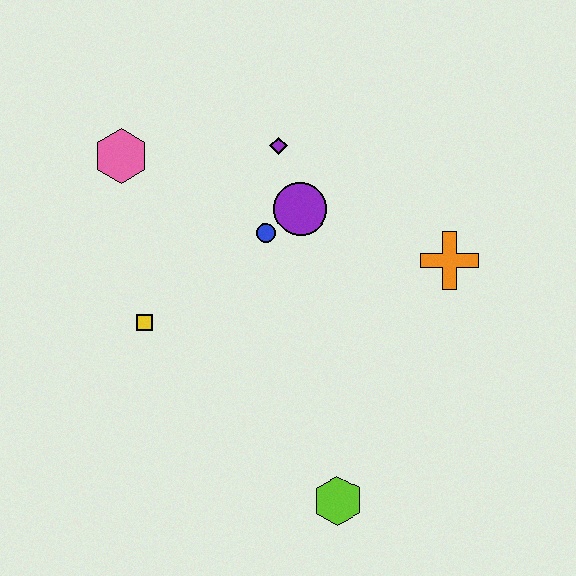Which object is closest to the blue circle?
The purple circle is closest to the blue circle.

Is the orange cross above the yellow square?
Yes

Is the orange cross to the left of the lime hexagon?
No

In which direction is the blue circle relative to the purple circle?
The blue circle is to the left of the purple circle.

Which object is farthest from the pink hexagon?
The lime hexagon is farthest from the pink hexagon.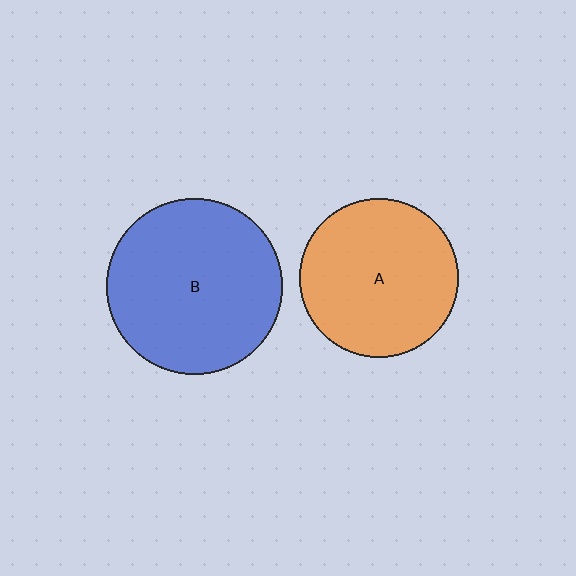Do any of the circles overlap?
No, none of the circles overlap.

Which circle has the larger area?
Circle B (blue).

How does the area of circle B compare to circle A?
Approximately 1.2 times.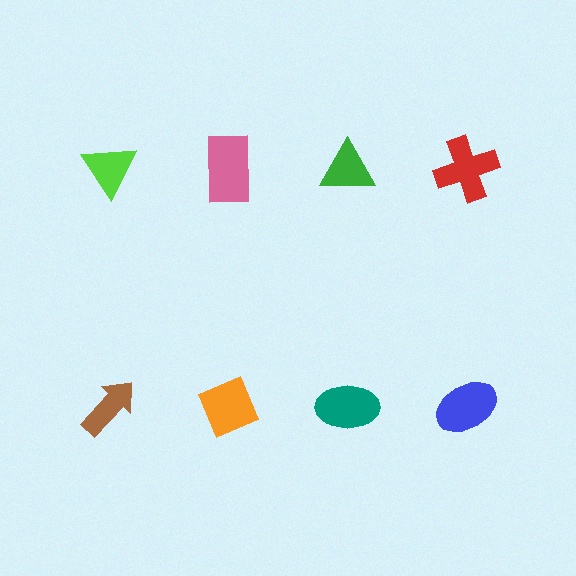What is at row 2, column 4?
A blue ellipse.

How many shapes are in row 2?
4 shapes.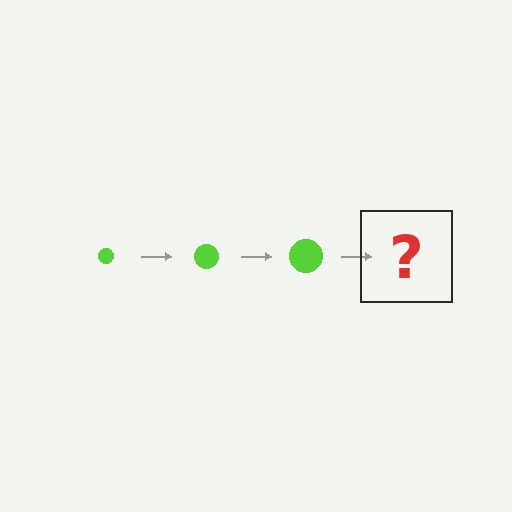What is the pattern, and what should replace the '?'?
The pattern is that the circle gets progressively larger each step. The '?' should be a lime circle, larger than the previous one.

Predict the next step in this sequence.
The next step is a lime circle, larger than the previous one.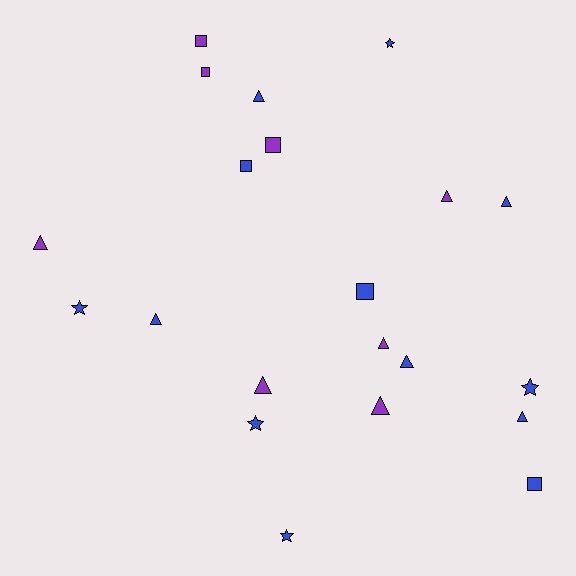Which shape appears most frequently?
Triangle, with 10 objects.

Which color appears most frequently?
Blue, with 13 objects.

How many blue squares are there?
There are 3 blue squares.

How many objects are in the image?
There are 21 objects.